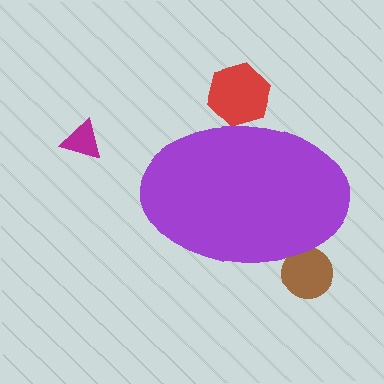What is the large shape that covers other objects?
A purple ellipse.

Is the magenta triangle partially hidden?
No, the magenta triangle is fully visible.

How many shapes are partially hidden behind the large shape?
2 shapes are partially hidden.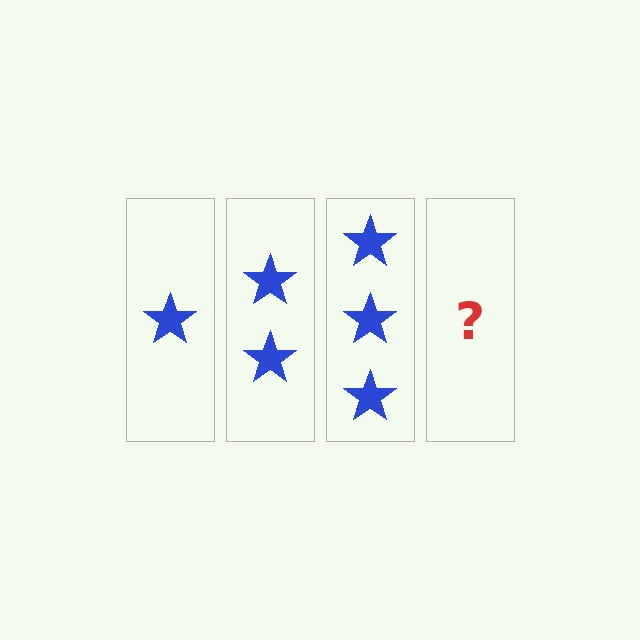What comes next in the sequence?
The next element should be 4 stars.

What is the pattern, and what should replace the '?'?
The pattern is that each step adds one more star. The '?' should be 4 stars.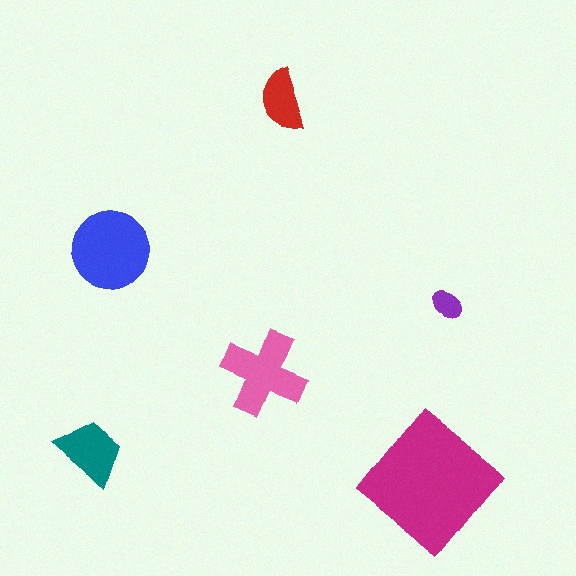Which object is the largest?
The magenta diamond.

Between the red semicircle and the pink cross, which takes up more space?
The pink cross.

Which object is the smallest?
The purple ellipse.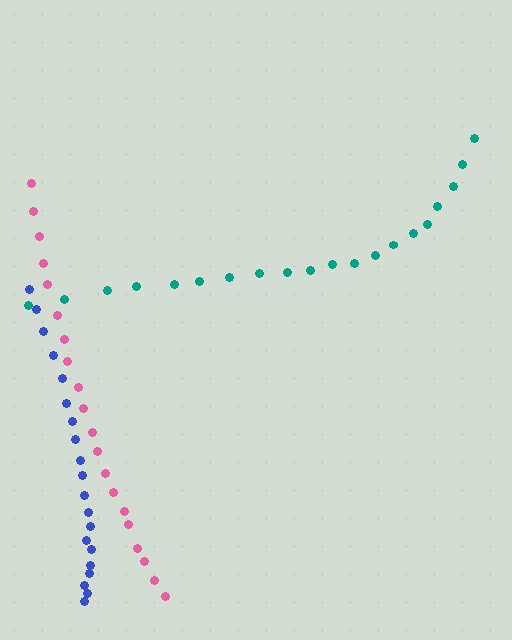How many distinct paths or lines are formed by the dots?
There are 3 distinct paths.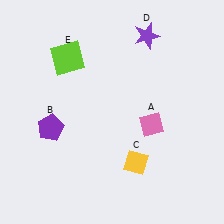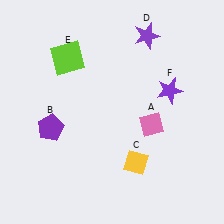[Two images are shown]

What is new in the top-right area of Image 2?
A purple star (F) was added in the top-right area of Image 2.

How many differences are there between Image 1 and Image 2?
There is 1 difference between the two images.